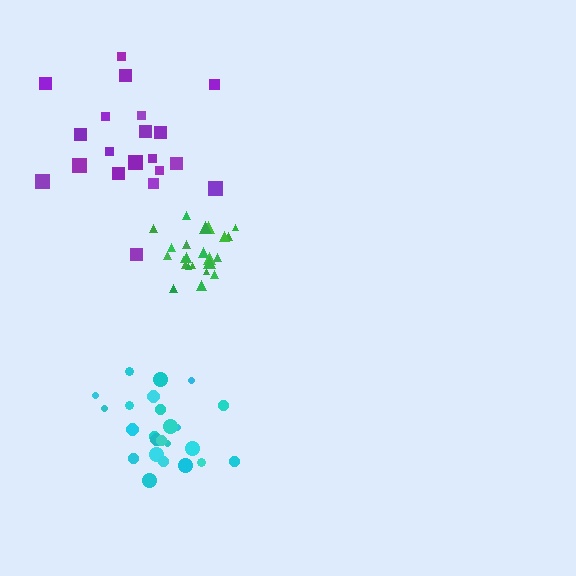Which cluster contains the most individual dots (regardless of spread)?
Green (25).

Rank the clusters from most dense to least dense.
green, cyan, purple.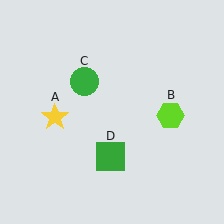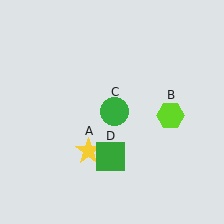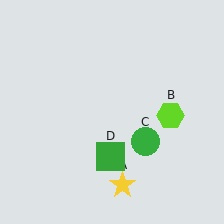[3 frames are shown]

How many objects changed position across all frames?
2 objects changed position: yellow star (object A), green circle (object C).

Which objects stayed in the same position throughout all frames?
Lime hexagon (object B) and green square (object D) remained stationary.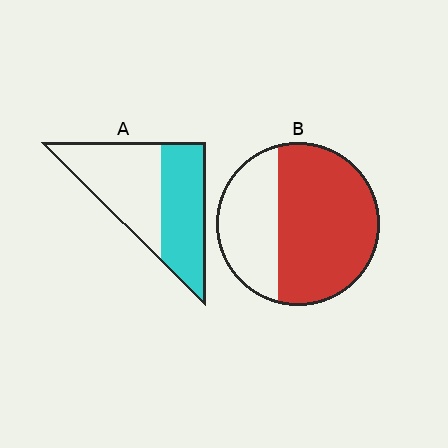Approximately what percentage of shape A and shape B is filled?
A is approximately 45% and B is approximately 65%.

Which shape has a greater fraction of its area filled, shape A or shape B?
Shape B.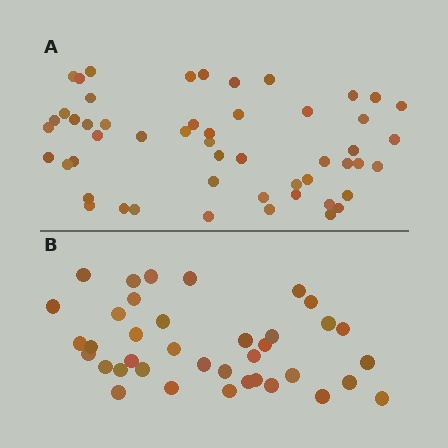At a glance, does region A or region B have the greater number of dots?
Region A (the top region) has more dots.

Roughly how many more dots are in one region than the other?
Region A has approximately 15 more dots than region B.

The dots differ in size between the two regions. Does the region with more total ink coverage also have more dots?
No. Region B has more total ink coverage because its dots are larger, but region A actually contains more individual dots. Total area can be misleading — the number of items is what matters here.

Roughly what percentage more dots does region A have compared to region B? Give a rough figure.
About 35% more.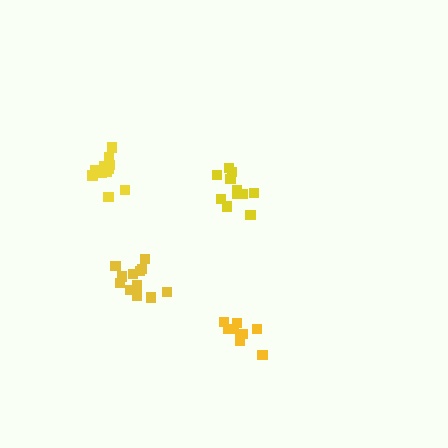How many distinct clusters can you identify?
There are 4 distinct clusters.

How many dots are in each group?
Group 1: 12 dots, Group 2: 12 dots, Group 3: 13 dots, Group 4: 9 dots (46 total).